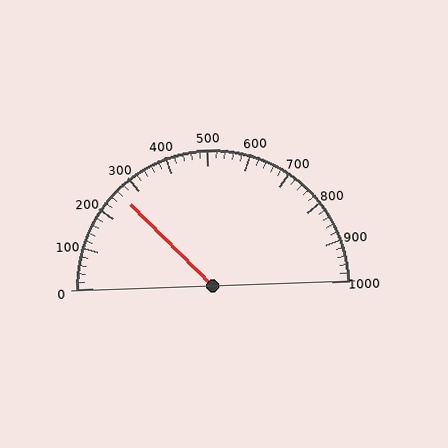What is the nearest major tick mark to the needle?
The nearest major tick mark is 300.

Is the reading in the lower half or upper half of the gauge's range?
The reading is in the lower half of the range (0 to 1000).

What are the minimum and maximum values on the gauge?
The gauge ranges from 0 to 1000.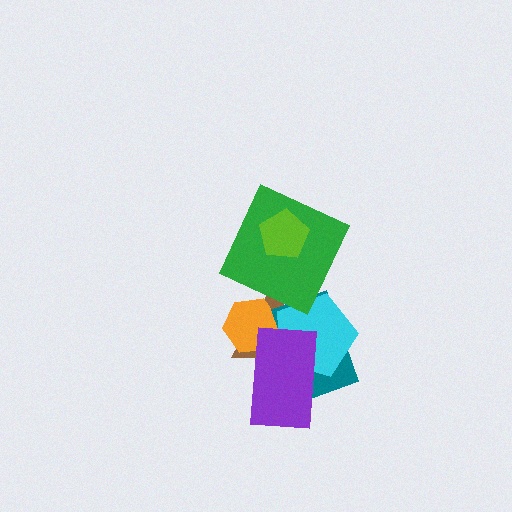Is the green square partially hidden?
Yes, it is partially covered by another shape.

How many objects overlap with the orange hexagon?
4 objects overlap with the orange hexagon.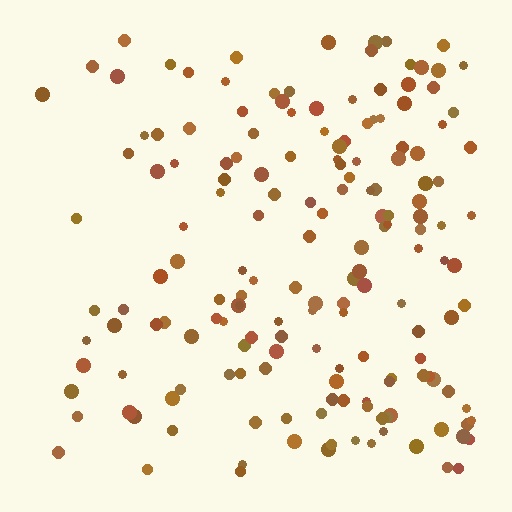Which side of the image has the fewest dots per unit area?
The left.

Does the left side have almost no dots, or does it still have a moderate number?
Still a moderate number, just noticeably fewer than the right.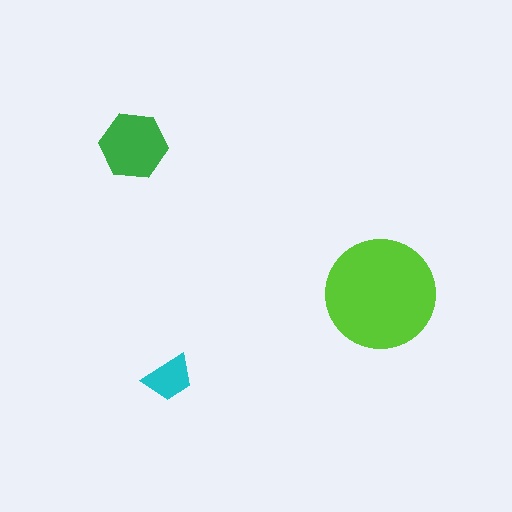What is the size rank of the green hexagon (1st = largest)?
2nd.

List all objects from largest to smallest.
The lime circle, the green hexagon, the cyan trapezoid.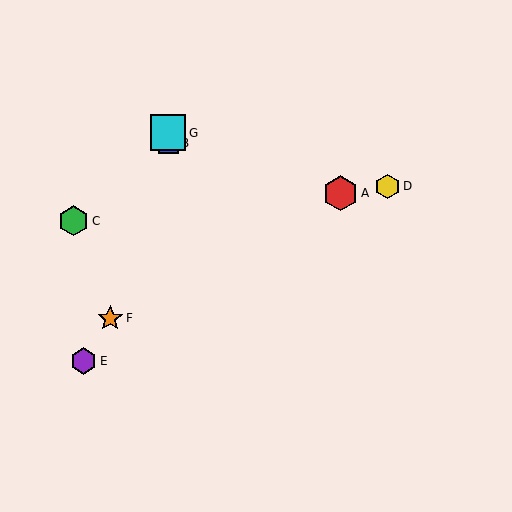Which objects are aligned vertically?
Objects B, G are aligned vertically.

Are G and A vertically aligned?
No, G is at x≈168 and A is at x≈340.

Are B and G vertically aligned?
Yes, both are at x≈168.